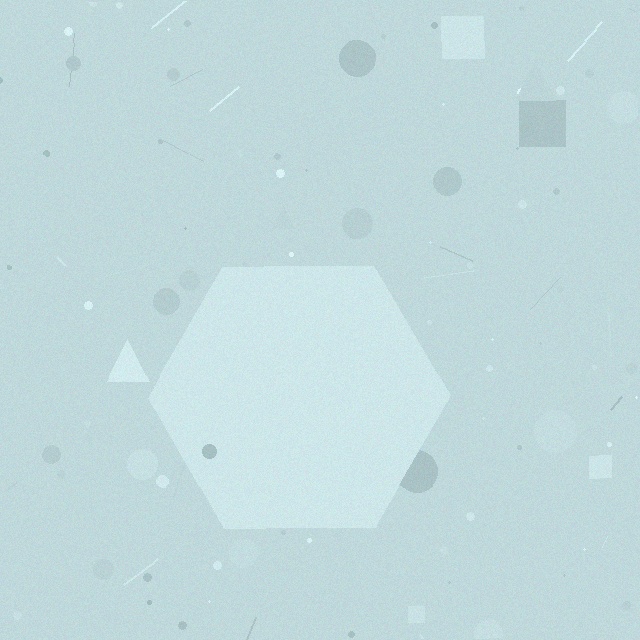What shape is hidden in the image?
A hexagon is hidden in the image.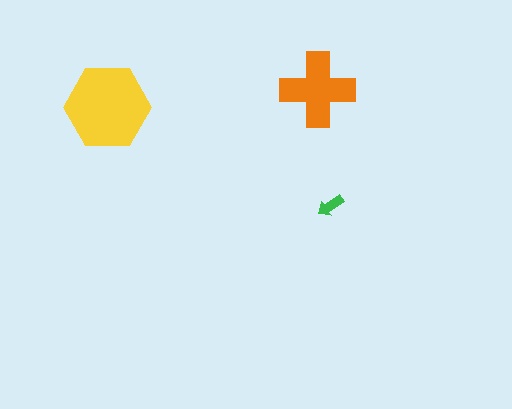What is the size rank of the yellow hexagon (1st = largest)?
1st.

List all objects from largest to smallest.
The yellow hexagon, the orange cross, the green arrow.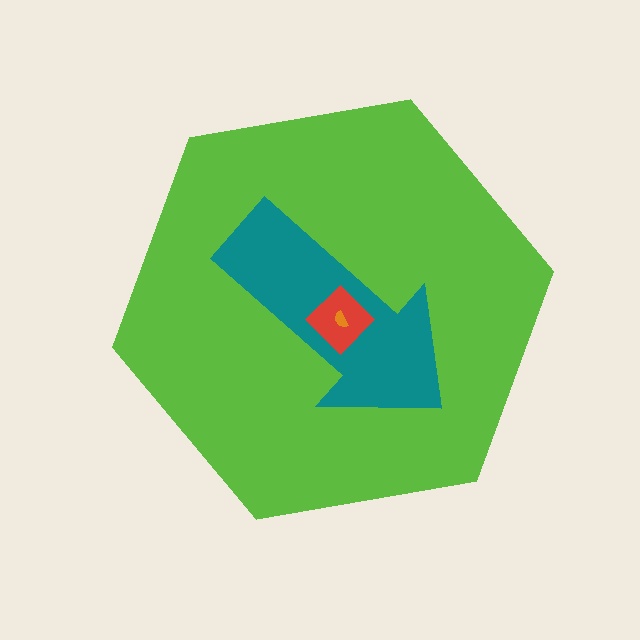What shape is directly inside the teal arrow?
The red diamond.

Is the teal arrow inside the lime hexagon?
Yes.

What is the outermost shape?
The lime hexagon.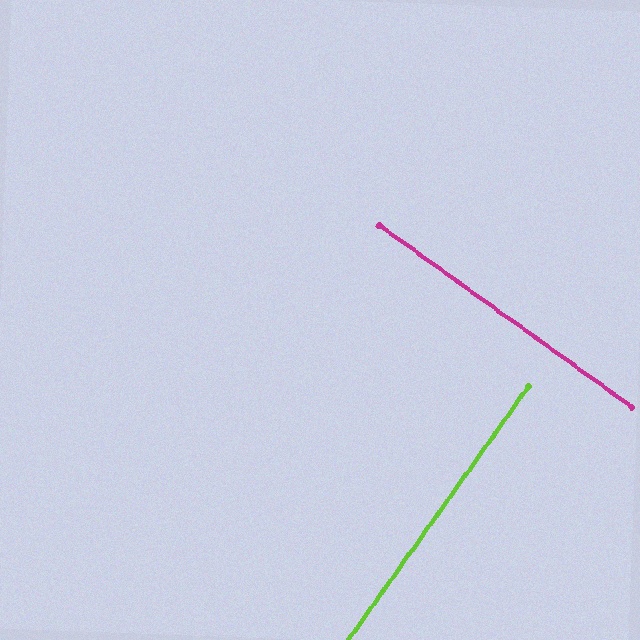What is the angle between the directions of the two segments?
Approximately 90 degrees.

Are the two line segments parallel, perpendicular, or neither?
Perpendicular — they meet at approximately 90°.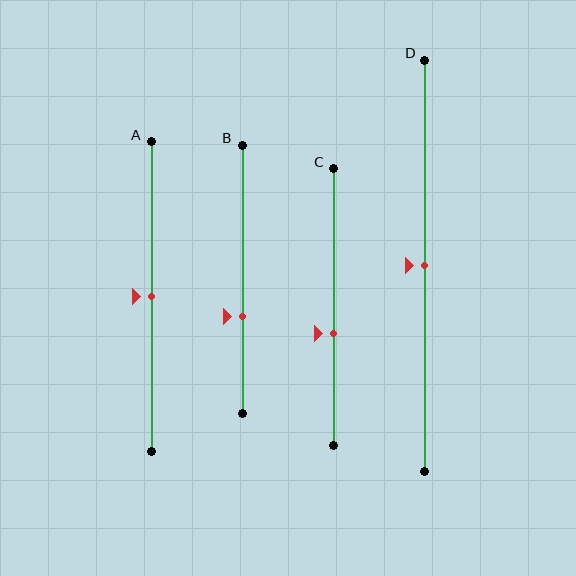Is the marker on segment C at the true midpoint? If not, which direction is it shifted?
No, the marker on segment C is shifted downward by about 9% of the segment length.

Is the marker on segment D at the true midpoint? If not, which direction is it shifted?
Yes, the marker on segment D is at the true midpoint.